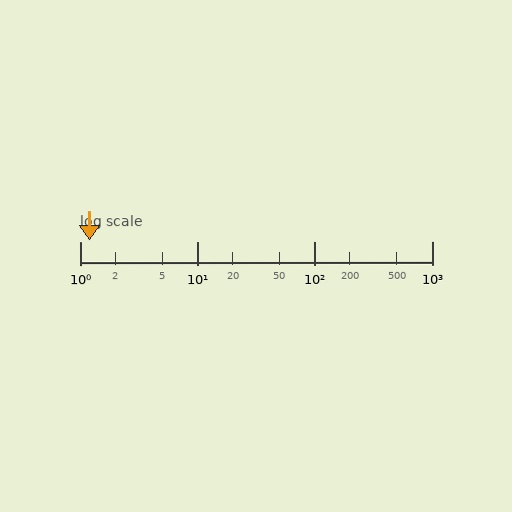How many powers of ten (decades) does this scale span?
The scale spans 3 decades, from 1 to 1000.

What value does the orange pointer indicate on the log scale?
The pointer indicates approximately 1.2.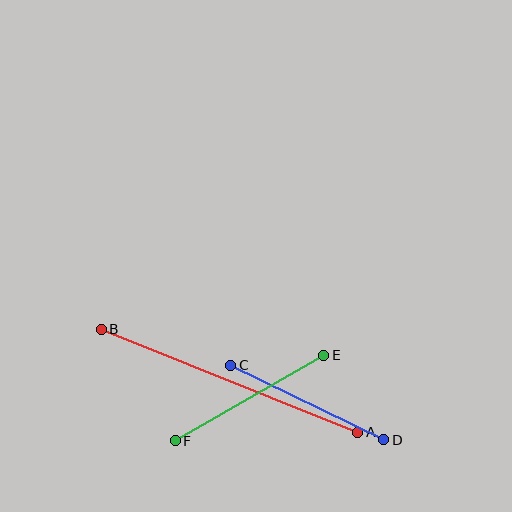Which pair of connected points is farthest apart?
Points A and B are farthest apart.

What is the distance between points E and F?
The distance is approximately 171 pixels.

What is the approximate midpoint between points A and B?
The midpoint is at approximately (230, 381) pixels.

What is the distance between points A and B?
The distance is approximately 277 pixels.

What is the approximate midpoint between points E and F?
The midpoint is at approximately (250, 398) pixels.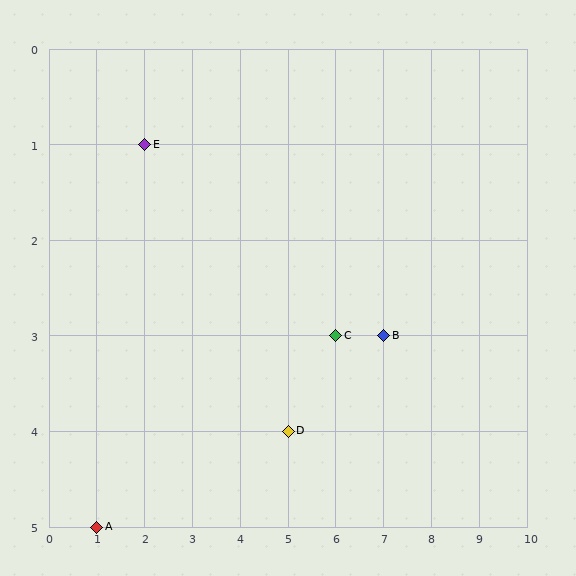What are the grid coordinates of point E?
Point E is at grid coordinates (2, 1).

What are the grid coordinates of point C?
Point C is at grid coordinates (6, 3).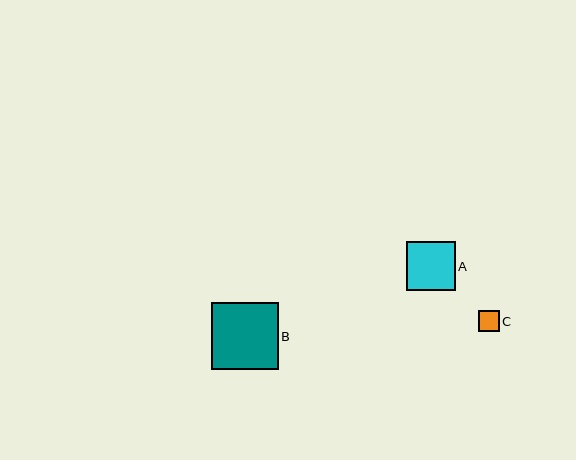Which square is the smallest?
Square C is the smallest with a size of approximately 21 pixels.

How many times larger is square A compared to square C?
Square A is approximately 2.3 times the size of square C.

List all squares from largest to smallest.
From largest to smallest: B, A, C.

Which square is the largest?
Square B is the largest with a size of approximately 67 pixels.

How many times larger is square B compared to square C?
Square B is approximately 3.2 times the size of square C.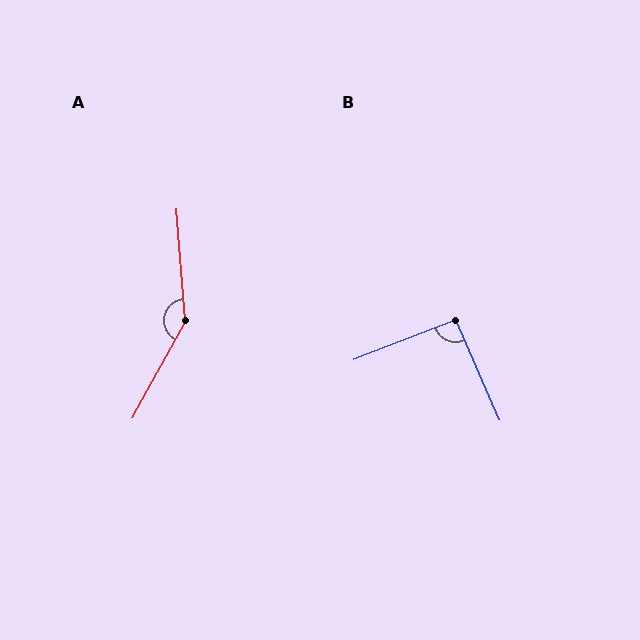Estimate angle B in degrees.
Approximately 92 degrees.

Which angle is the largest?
A, at approximately 147 degrees.